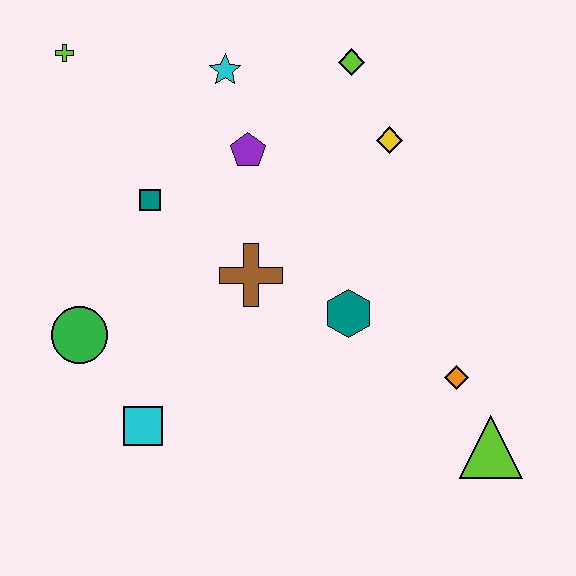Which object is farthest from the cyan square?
The lime diamond is farthest from the cyan square.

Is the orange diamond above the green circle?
No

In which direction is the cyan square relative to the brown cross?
The cyan square is below the brown cross.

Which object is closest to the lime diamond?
The yellow diamond is closest to the lime diamond.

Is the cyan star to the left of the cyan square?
No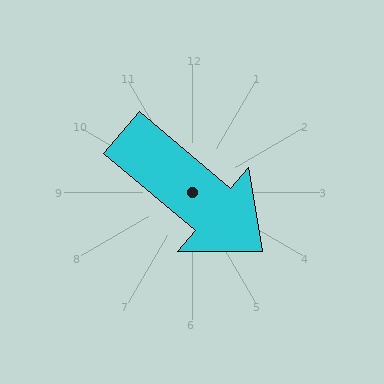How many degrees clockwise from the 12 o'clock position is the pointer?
Approximately 130 degrees.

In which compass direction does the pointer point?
Southeast.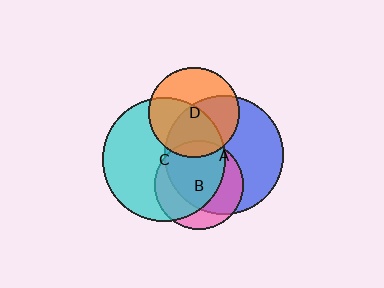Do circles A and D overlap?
Yes.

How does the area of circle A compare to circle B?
Approximately 1.8 times.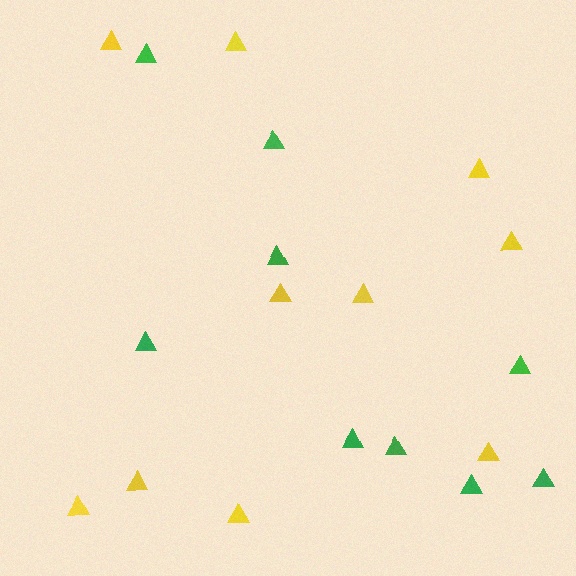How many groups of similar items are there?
There are 2 groups: one group of yellow triangles (10) and one group of green triangles (9).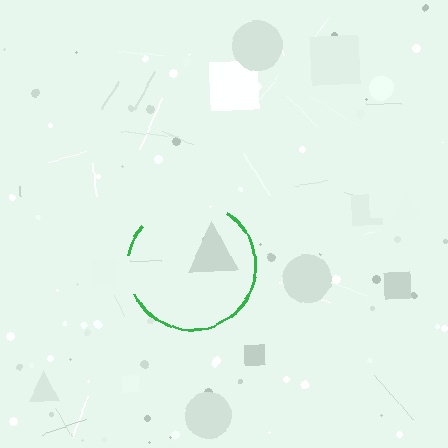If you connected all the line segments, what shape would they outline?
They would outline a circle.